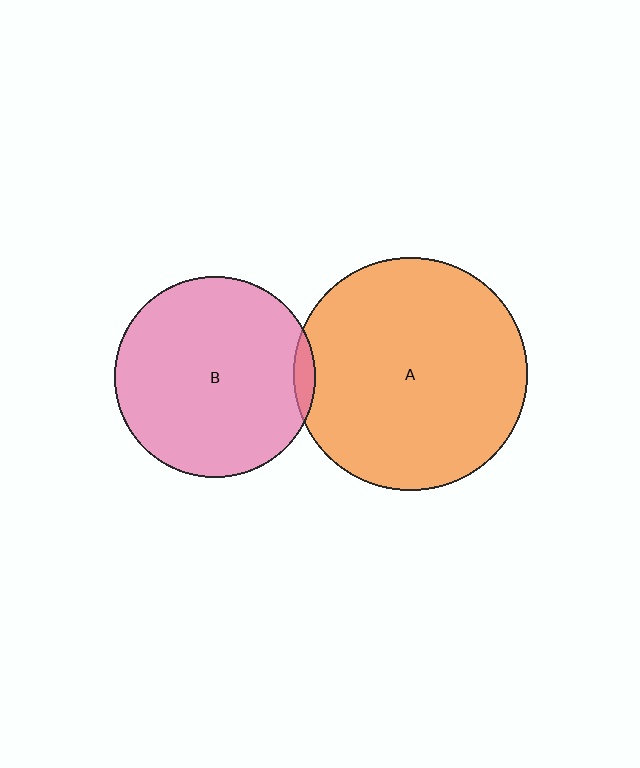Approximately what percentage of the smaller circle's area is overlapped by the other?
Approximately 5%.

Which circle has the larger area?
Circle A (orange).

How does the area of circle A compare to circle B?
Approximately 1.4 times.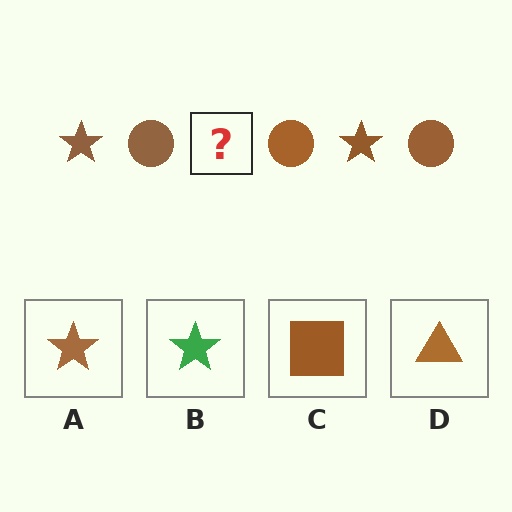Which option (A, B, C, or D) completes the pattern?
A.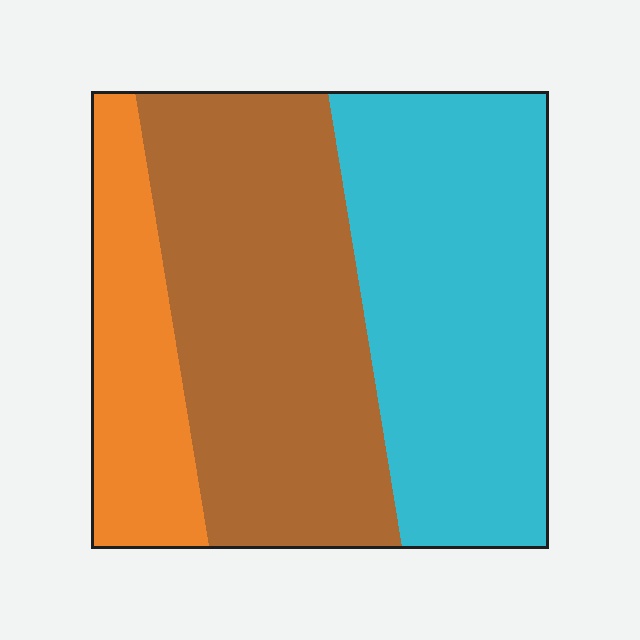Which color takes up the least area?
Orange, at roughly 20%.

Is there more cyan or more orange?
Cyan.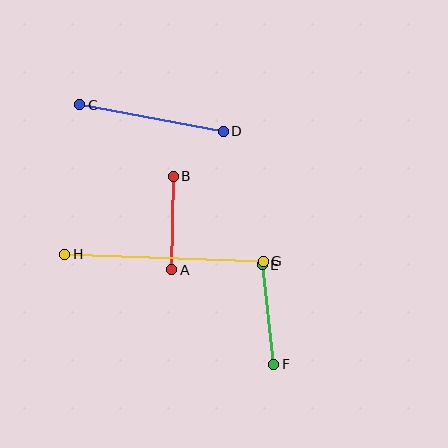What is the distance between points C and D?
The distance is approximately 146 pixels.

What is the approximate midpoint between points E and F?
The midpoint is at approximately (268, 315) pixels.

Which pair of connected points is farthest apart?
Points G and H are farthest apart.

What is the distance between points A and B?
The distance is approximately 94 pixels.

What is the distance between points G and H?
The distance is approximately 199 pixels.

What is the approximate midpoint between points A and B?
The midpoint is at approximately (173, 223) pixels.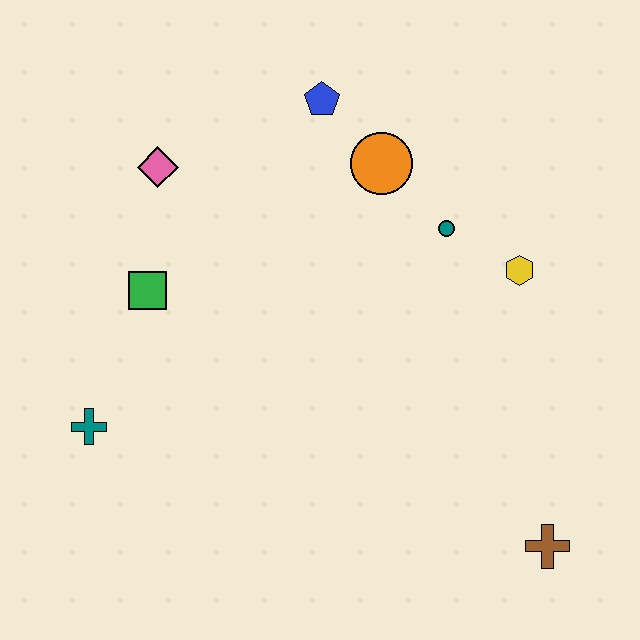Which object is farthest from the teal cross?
The brown cross is farthest from the teal cross.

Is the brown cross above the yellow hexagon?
No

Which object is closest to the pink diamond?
The green square is closest to the pink diamond.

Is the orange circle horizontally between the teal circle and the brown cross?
No